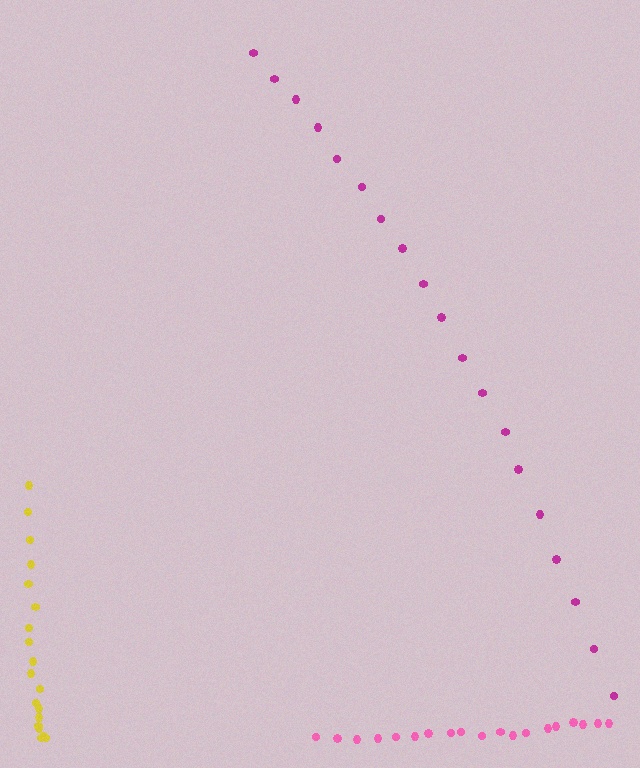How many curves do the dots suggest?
There are 3 distinct paths.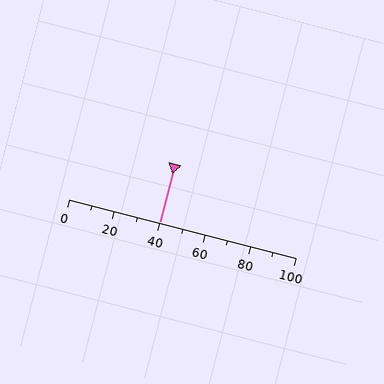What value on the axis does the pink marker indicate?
The marker indicates approximately 40.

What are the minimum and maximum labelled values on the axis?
The axis runs from 0 to 100.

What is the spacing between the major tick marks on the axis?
The major ticks are spaced 20 apart.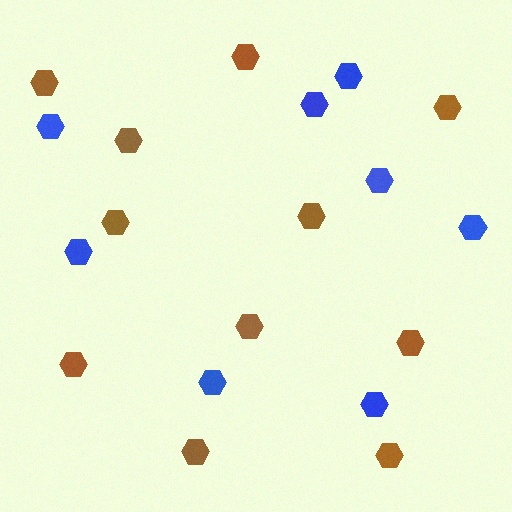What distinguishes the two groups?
There are 2 groups: one group of blue hexagons (8) and one group of brown hexagons (11).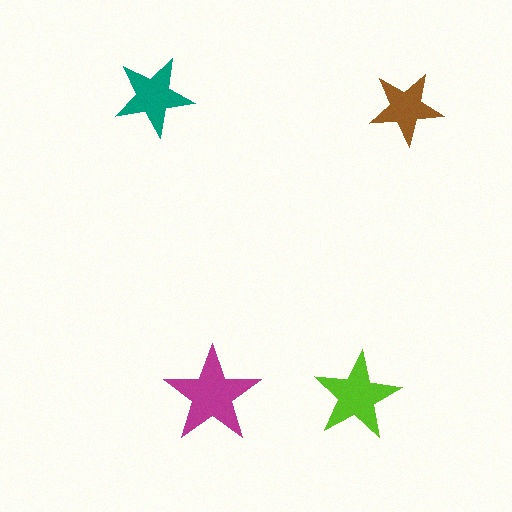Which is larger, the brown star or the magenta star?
The magenta one.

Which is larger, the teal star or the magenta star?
The magenta one.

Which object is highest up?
The teal star is topmost.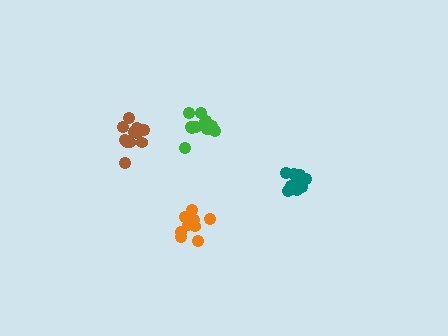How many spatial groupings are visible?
There are 4 spatial groupings.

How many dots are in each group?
Group 1: 12 dots, Group 2: 11 dots, Group 3: 9 dots, Group 4: 13 dots (45 total).